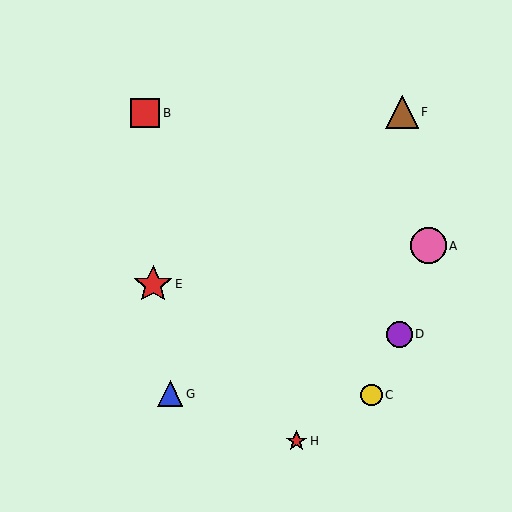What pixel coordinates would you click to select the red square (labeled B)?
Click at (145, 113) to select the red square B.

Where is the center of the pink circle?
The center of the pink circle is at (428, 246).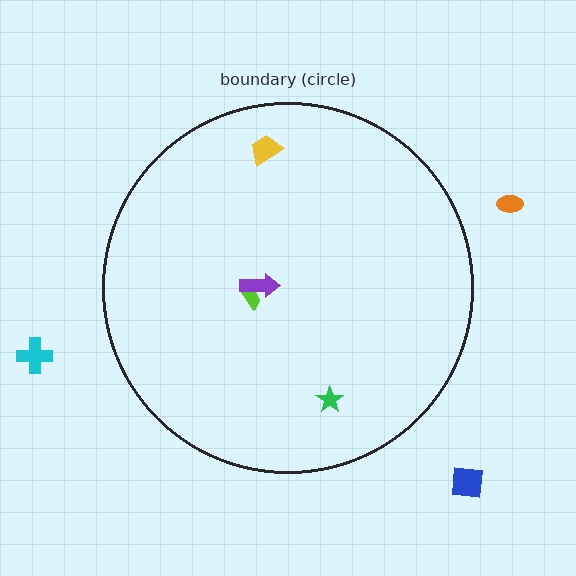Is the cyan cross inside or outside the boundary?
Outside.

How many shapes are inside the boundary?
4 inside, 3 outside.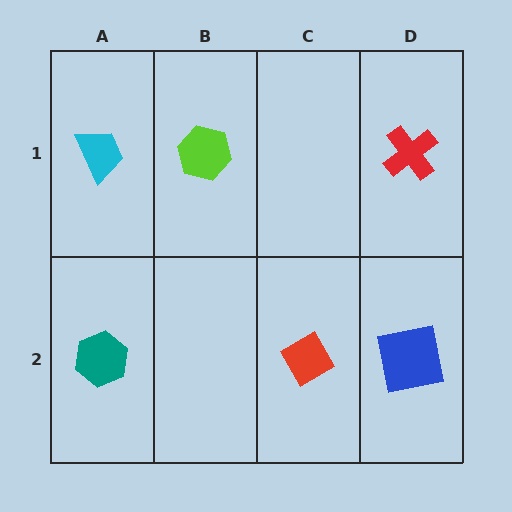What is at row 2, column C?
A red diamond.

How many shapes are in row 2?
3 shapes.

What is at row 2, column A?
A teal hexagon.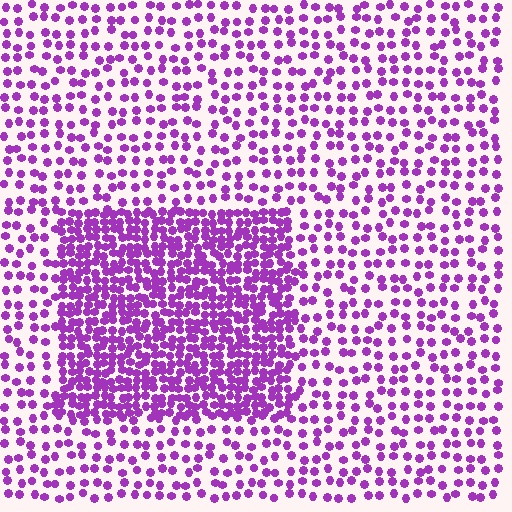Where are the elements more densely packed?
The elements are more densely packed inside the rectangle boundary.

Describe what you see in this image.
The image contains small purple elements arranged at two different densities. A rectangle-shaped region is visible where the elements are more densely packed than the surrounding area.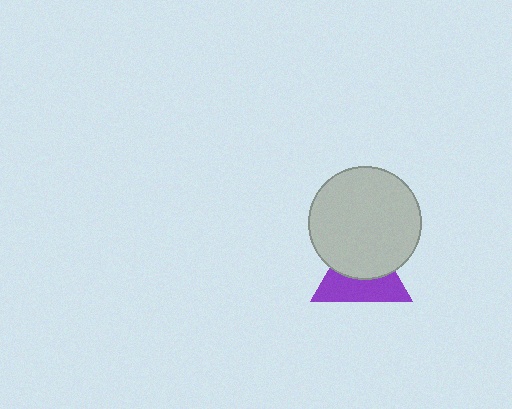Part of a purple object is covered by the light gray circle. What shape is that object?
It is a triangle.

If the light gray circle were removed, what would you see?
You would see the complete purple triangle.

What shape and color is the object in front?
The object in front is a light gray circle.